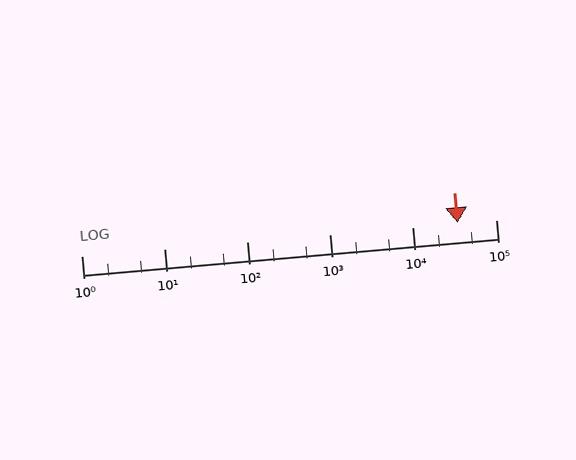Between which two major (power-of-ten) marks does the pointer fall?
The pointer is between 10000 and 100000.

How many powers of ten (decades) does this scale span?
The scale spans 5 decades, from 1 to 100000.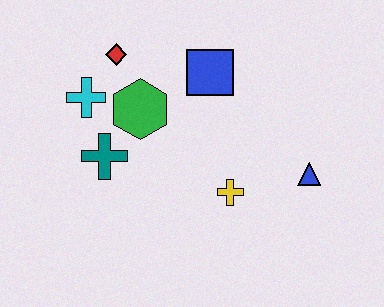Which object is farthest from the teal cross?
The blue triangle is farthest from the teal cross.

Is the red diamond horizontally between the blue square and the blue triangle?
No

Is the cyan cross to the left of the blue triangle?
Yes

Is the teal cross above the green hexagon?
No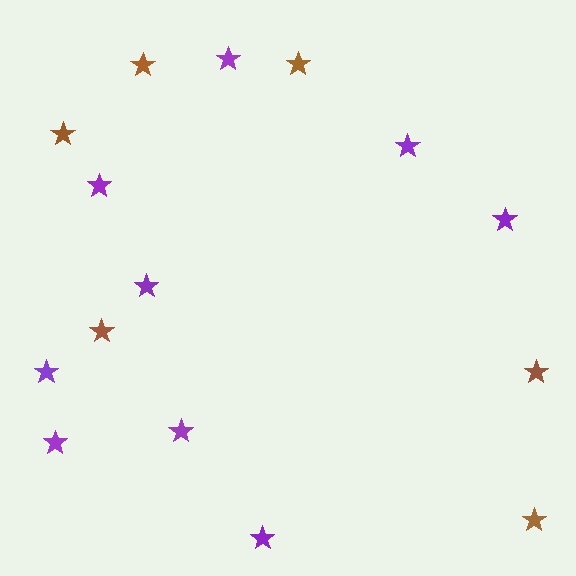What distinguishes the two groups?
There are 2 groups: one group of brown stars (6) and one group of purple stars (9).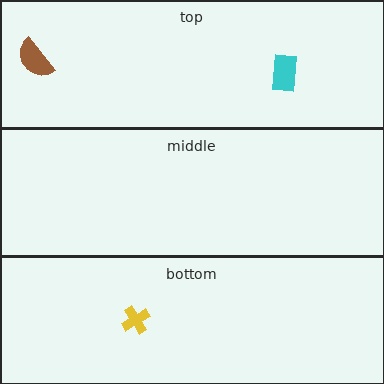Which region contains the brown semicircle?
The top region.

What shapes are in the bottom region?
The yellow cross.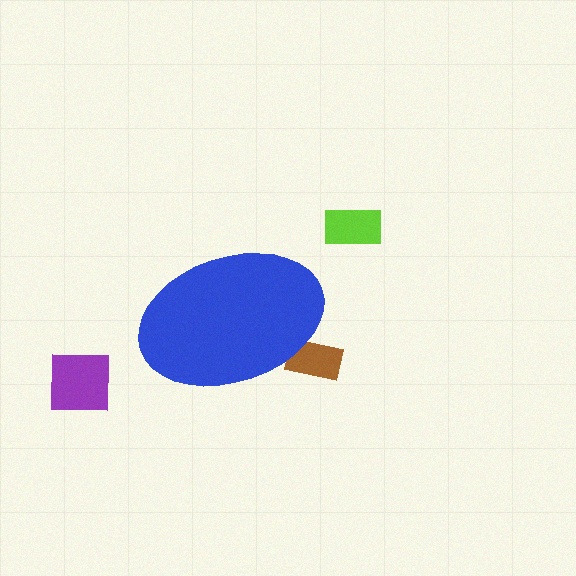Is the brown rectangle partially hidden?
Yes, the brown rectangle is partially hidden behind the blue ellipse.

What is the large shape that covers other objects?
A blue ellipse.